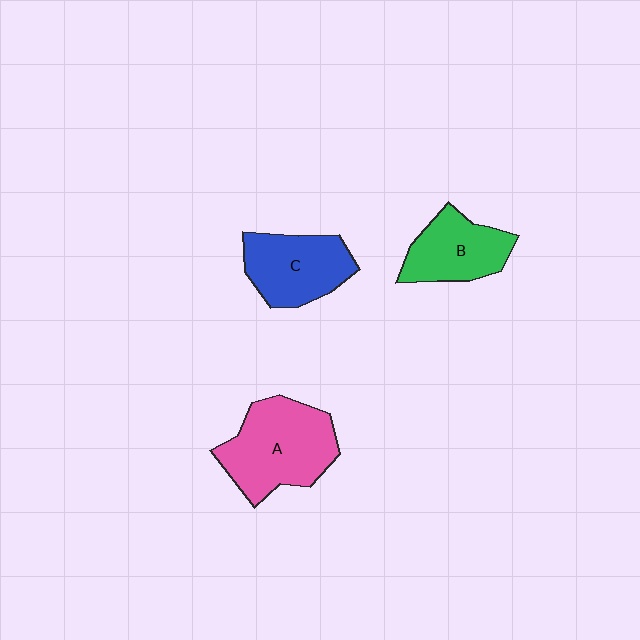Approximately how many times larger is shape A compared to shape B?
Approximately 1.5 times.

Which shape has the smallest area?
Shape B (green).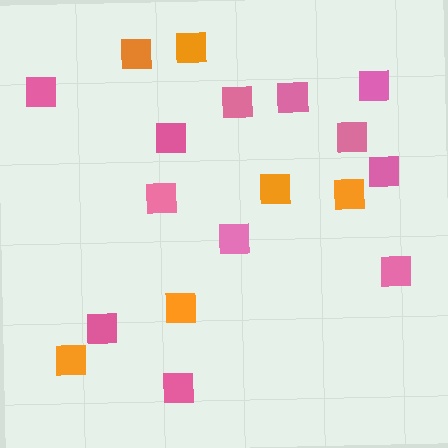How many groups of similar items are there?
There are 2 groups: one group of orange squares (6) and one group of pink squares (12).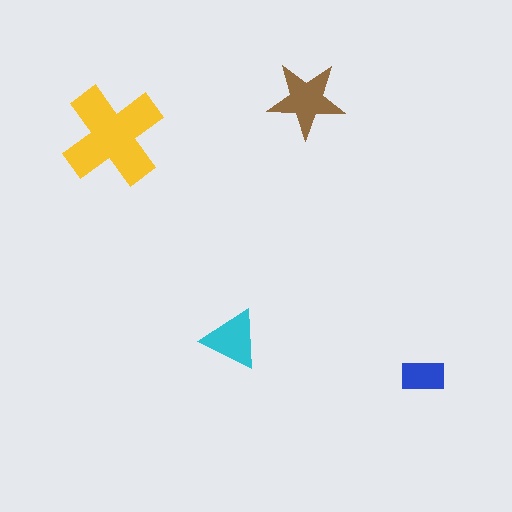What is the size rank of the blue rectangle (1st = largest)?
4th.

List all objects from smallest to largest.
The blue rectangle, the cyan triangle, the brown star, the yellow cross.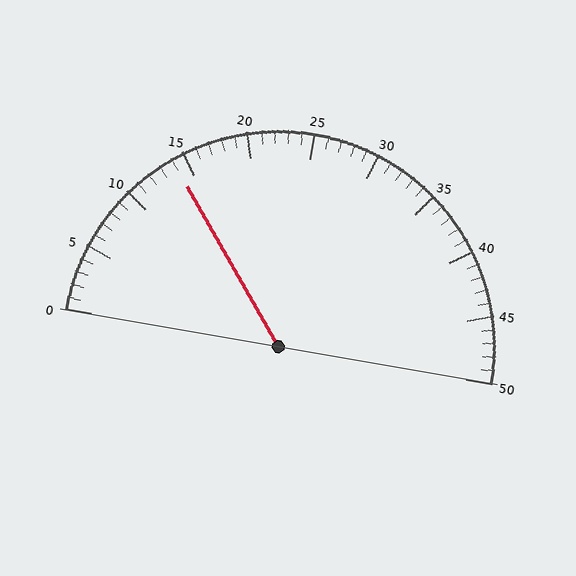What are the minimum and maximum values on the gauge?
The gauge ranges from 0 to 50.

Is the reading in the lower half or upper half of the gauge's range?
The reading is in the lower half of the range (0 to 50).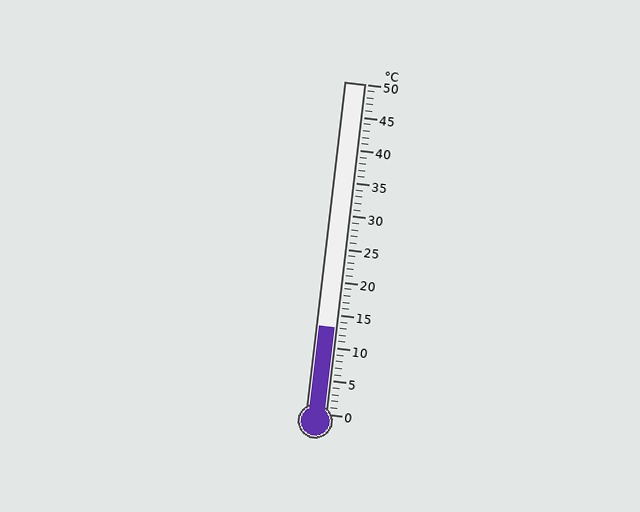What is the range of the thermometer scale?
The thermometer scale ranges from 0°C to 50°C.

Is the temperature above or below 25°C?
The temperature is below 25°C.